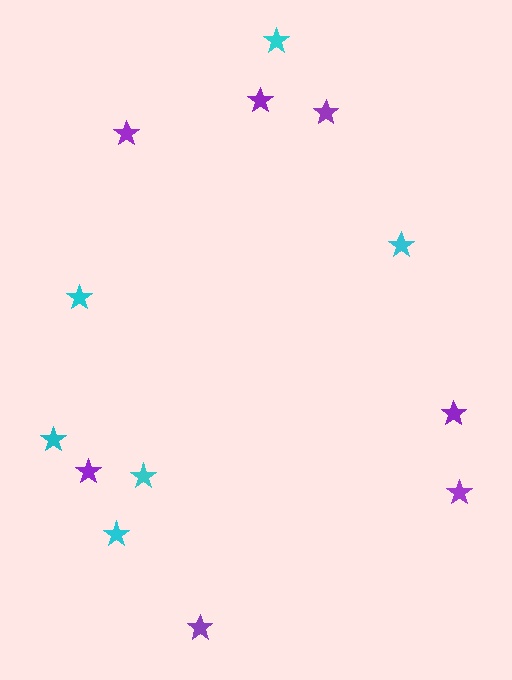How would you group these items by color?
There are 2 groups: one group of purple stars (7) and one group of cyan stars (6).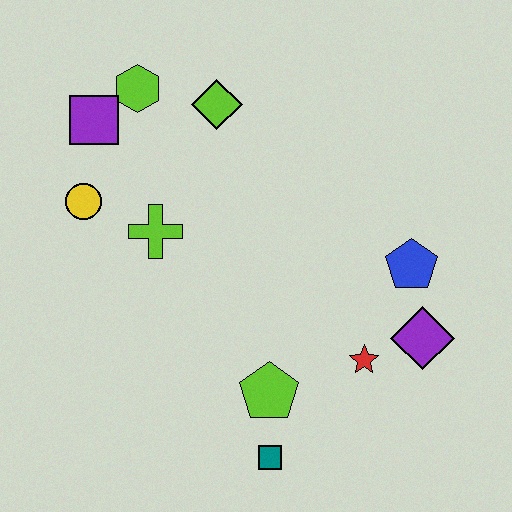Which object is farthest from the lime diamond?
The teal square is farthest from the lime diamond.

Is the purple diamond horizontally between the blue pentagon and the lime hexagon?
No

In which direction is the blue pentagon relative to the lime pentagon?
The blue pentagon is to the right of the lime pentagon.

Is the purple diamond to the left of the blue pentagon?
No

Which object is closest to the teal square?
The lime pentagon is closest to the teal square.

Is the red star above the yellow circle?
No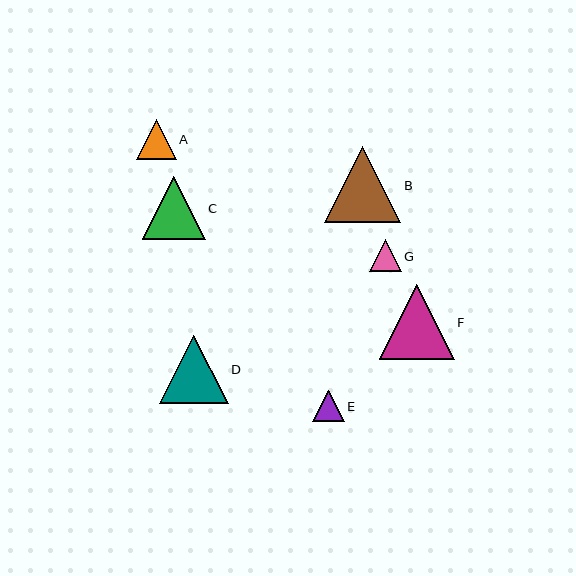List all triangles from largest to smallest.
From largest to smallest: B, F, D, C, A, G, E.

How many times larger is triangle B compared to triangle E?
Triangle B is approximately 2.4 times the size of triangle E.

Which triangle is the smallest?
Triangle E is the smallest with a size of approximately 31 pixels.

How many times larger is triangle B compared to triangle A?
Triangle B is approximately 1.9 times the size of triangle A.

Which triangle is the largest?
Triangle B is the largest with a size of approximately 76 pixels.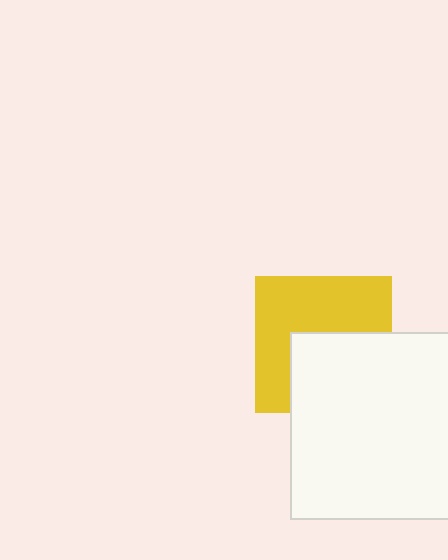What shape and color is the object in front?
The object in front is a white square.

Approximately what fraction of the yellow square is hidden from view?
Roughly 45% of the yellow square is hidden behind the white square.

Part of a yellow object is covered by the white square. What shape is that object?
It is a square.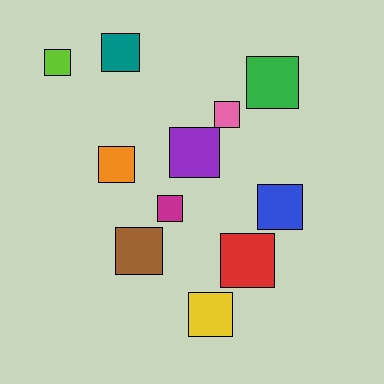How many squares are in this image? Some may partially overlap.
There are 11 squares.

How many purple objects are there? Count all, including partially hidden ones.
There is 1 purple object.